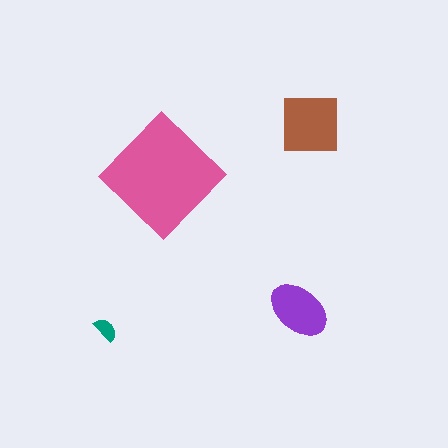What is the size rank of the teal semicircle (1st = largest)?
4th.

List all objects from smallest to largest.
The teal semicircle, the purple ellipse, the brown square, the pink diamond.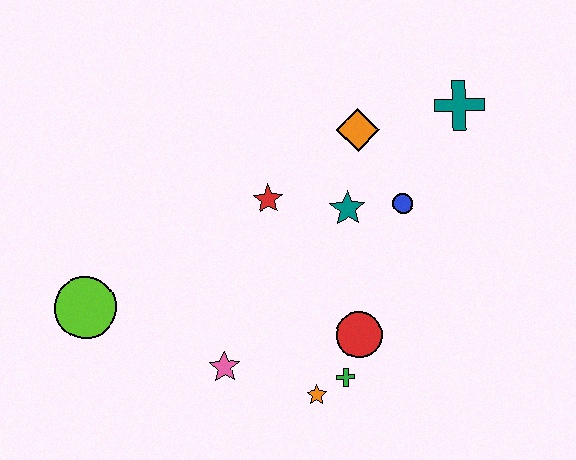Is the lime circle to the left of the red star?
Yes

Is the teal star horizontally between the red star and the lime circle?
No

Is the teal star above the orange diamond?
No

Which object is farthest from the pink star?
The teal cross is farthest from the pink star.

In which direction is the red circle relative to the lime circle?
The red circle is to the right of the lime circle.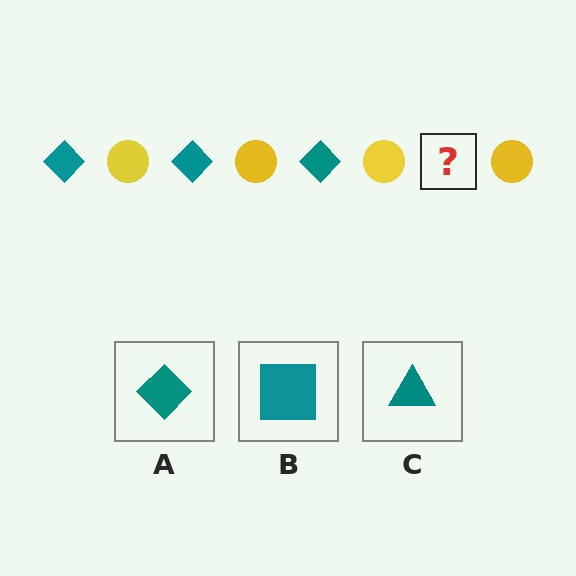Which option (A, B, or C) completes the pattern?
A.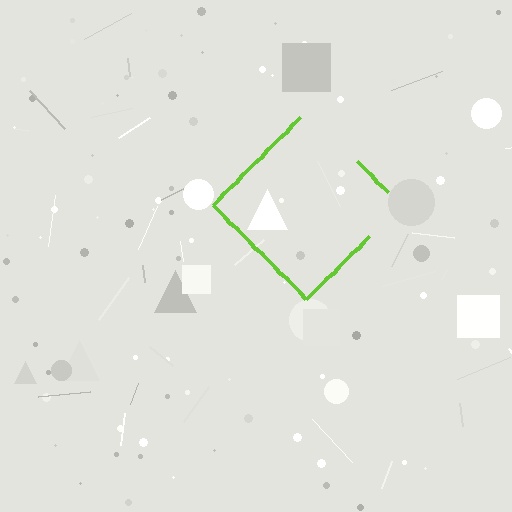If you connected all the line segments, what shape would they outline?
They would outline a diamond.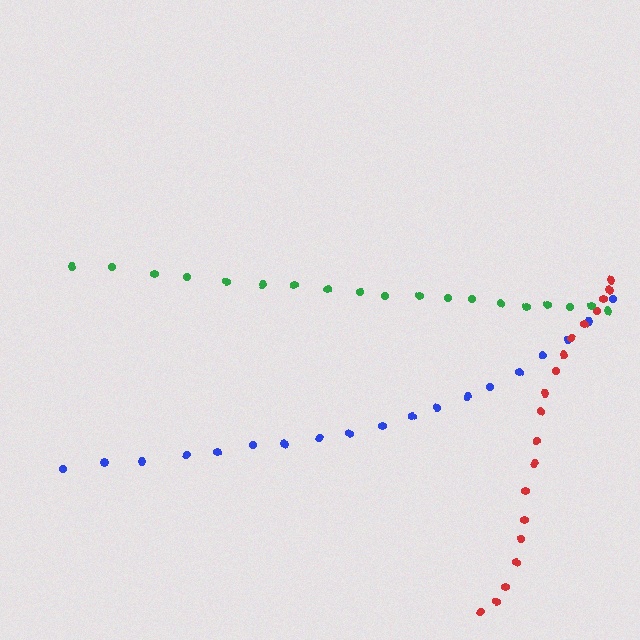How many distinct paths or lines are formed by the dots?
There are 3 distinct paths.